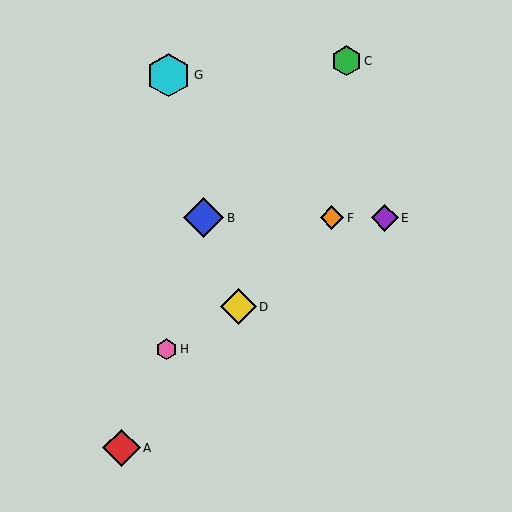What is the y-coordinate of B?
Object B is at y≈218.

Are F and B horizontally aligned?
Yes, both are at y≈218.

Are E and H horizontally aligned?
No, E is at y≈218 and H is at y≈349.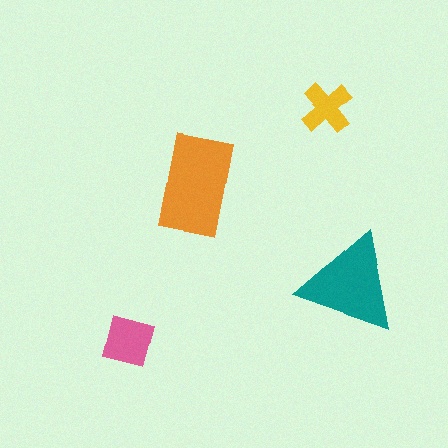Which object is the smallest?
The yellow cross.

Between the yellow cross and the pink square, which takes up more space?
The pink square.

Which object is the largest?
The orange rectangle.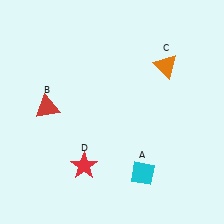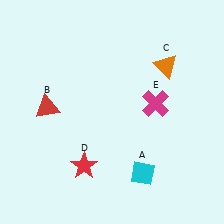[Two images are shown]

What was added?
A magenta cross (E) was added in Image 2.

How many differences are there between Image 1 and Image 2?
There is 1 difference between the two images.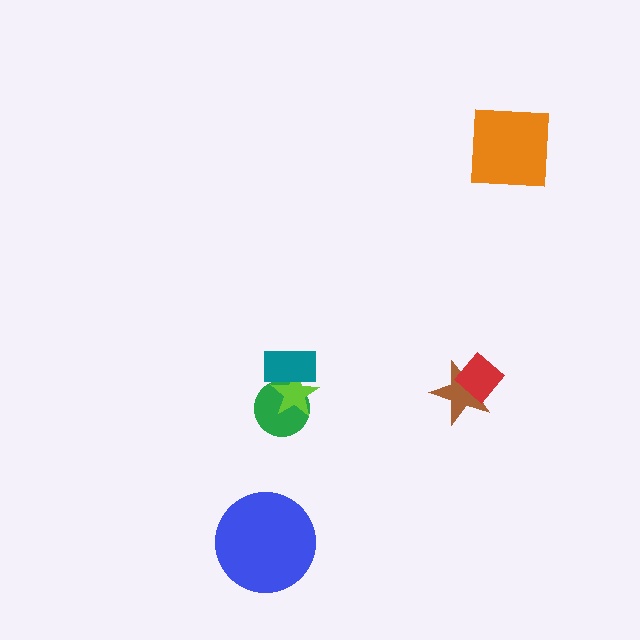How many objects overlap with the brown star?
1 object overlaps with the brown star.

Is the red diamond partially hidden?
No, no other shape covers it.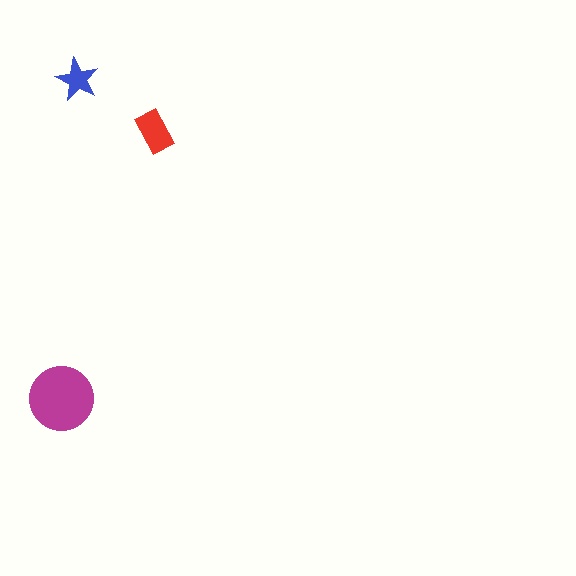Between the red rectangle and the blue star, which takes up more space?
The red rectangle.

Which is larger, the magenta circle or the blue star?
The magenta circle.